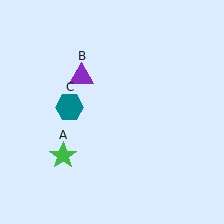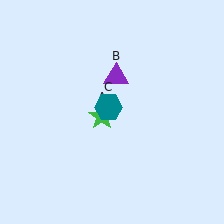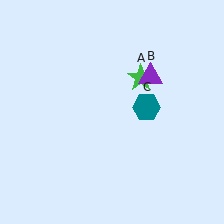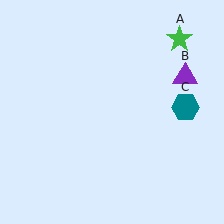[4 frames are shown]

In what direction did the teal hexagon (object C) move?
The teal hexagon (object C) moved right.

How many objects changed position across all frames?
3 objects changed position: green star (object A), purple triangle (object B), teal hexagon (object C).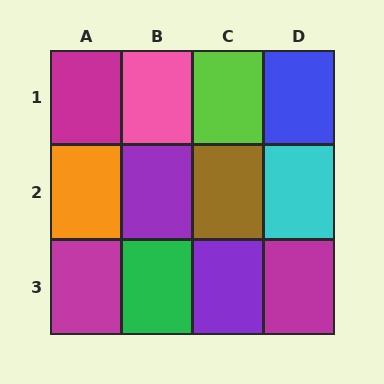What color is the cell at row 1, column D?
Blue.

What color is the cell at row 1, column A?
Magenta.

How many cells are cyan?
1 cell is cyan.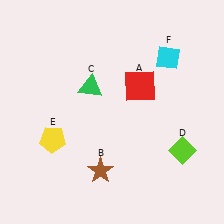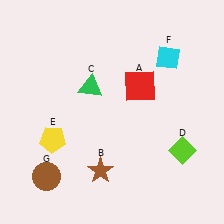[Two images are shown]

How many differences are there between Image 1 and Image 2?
There is 1 difference between the two images.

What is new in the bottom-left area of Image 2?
A brown circle (G) was added in the bottom-left area of Image 2.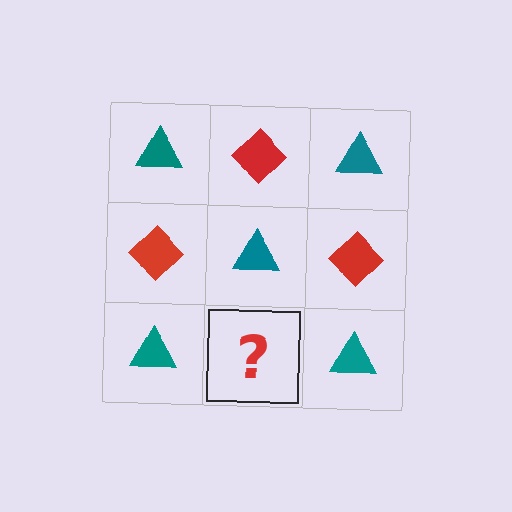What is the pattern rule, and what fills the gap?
The rule is that it alternates teal triangle and red diamond in a checkerboard pattern. The gap should be filled with a red diamond.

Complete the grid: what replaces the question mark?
The question mark should be replaced with a red diamond.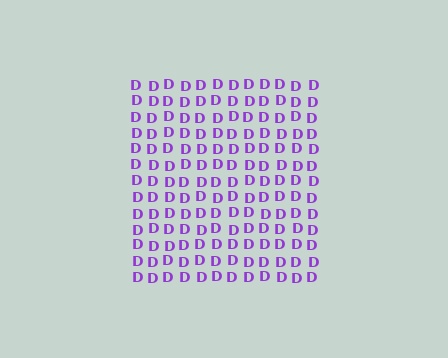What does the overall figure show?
The overall figure shows a square.